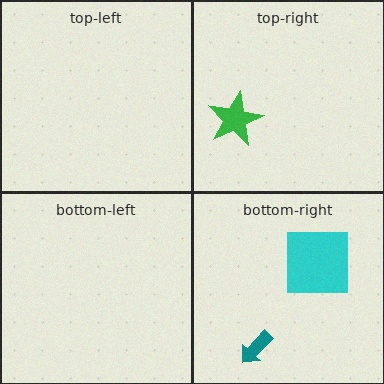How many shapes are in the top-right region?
1.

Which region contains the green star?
The top-right region.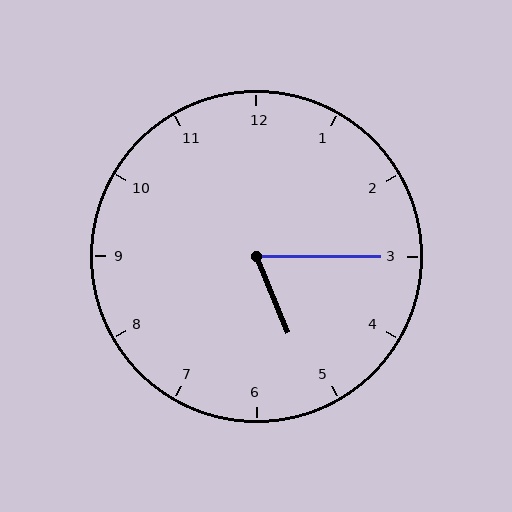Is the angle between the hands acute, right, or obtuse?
It is acute.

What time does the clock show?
5:15.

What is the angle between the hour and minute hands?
Approximately 68 degrees.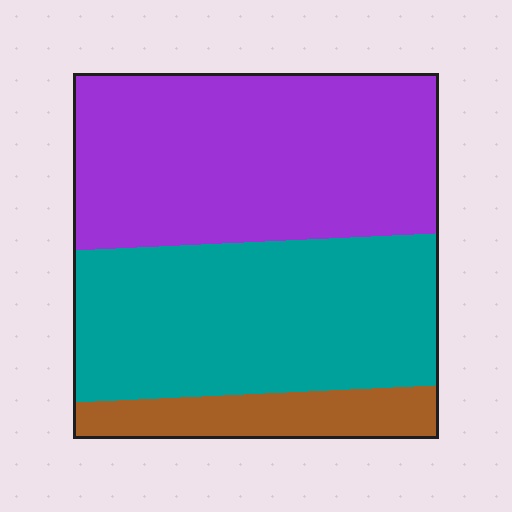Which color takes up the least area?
Brown, at roughly 10%.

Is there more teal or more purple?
Purple.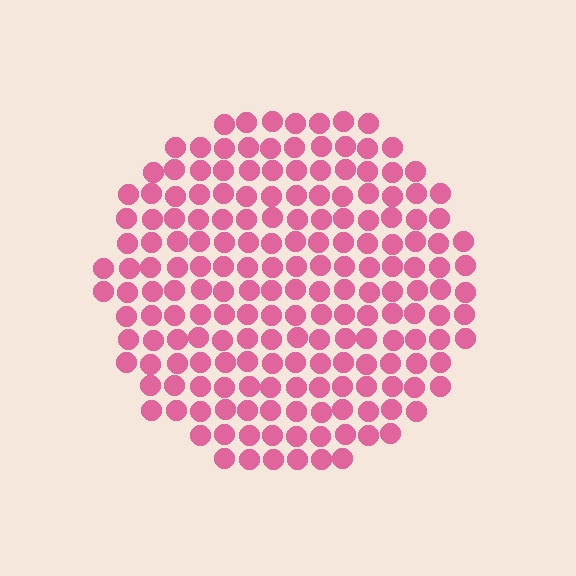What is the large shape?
The large shape is a circle.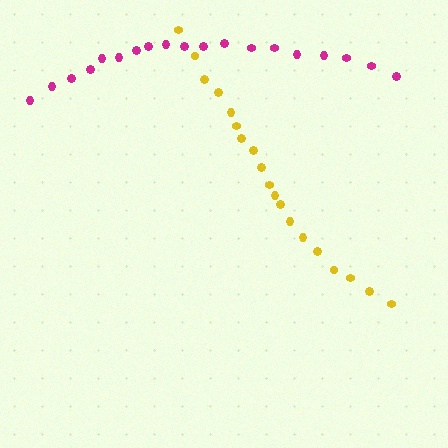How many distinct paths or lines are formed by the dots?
There are 2 distinct paths.